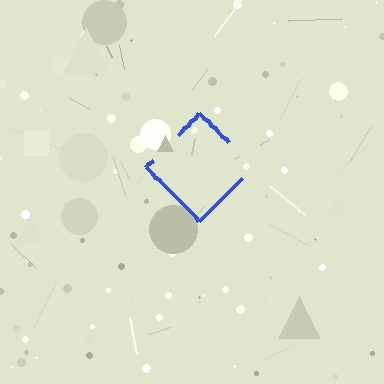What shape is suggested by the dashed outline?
The dashed outline suggests a diamond.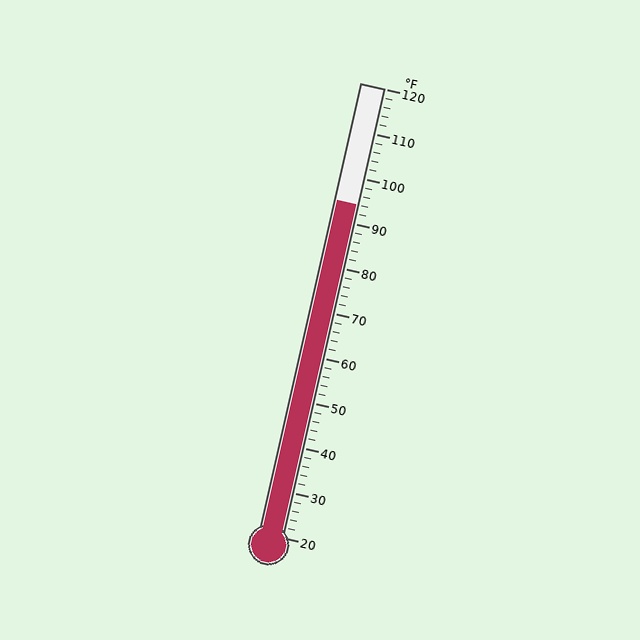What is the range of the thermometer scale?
The thermometer scale ranges from 20°F to 120°F.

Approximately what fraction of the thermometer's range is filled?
The thermometer is filled to approximately 75% of its range.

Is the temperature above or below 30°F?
The temperature is above 30°F.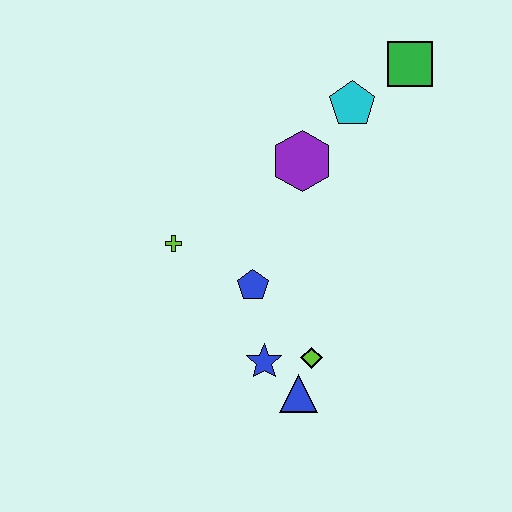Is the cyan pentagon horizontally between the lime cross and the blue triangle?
No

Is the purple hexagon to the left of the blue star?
No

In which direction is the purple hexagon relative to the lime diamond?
The purple hexagon is above the lime diamond.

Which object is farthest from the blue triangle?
The green square is farthest from the blue triangle.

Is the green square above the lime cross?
Yes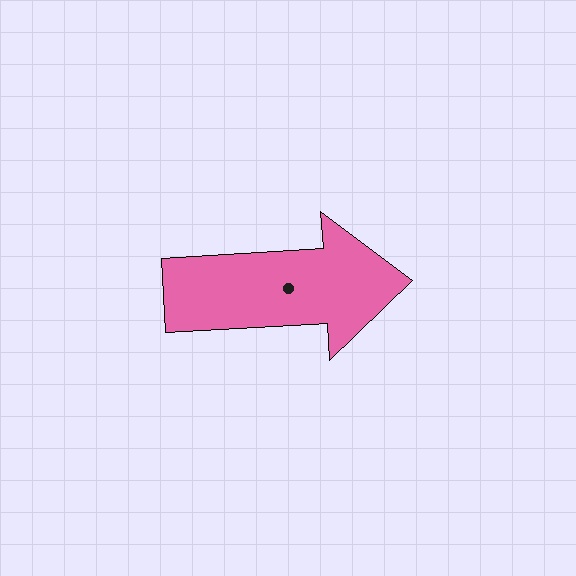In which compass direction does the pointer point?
East.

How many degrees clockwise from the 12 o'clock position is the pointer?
Approximately 87 degrees.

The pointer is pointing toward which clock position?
Roughly 3 o'clock.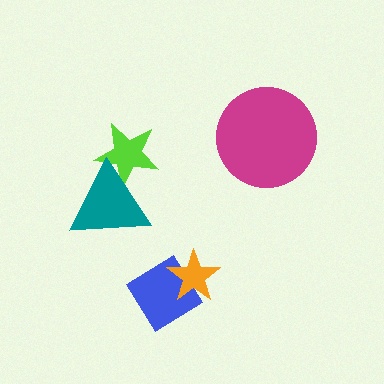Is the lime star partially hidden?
Yes, it is partially covered by another shape.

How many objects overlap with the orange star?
1 object overlaps with the orange star.